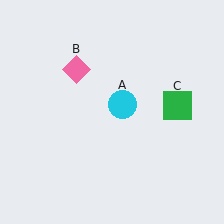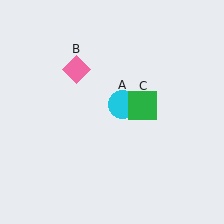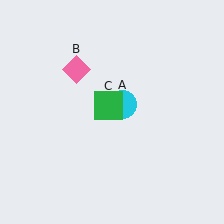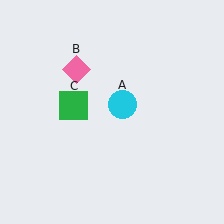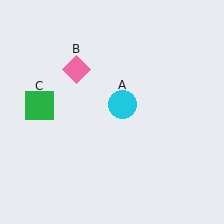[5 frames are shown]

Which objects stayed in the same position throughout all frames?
Cyan circle (object A) and pink diamond (object B) remained stationary.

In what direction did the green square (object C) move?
The green square (object C) moved left.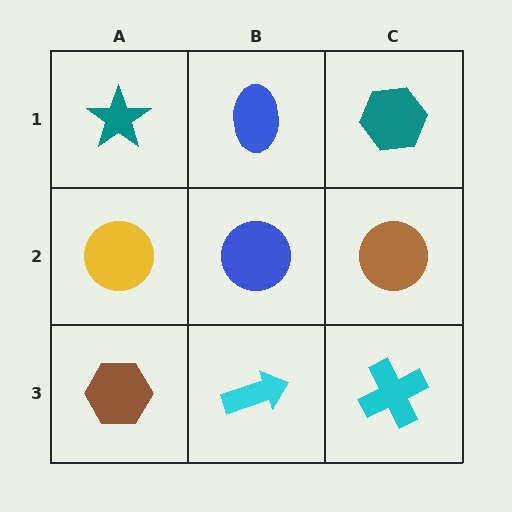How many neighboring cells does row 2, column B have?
4.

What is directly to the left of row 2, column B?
A yellow circle.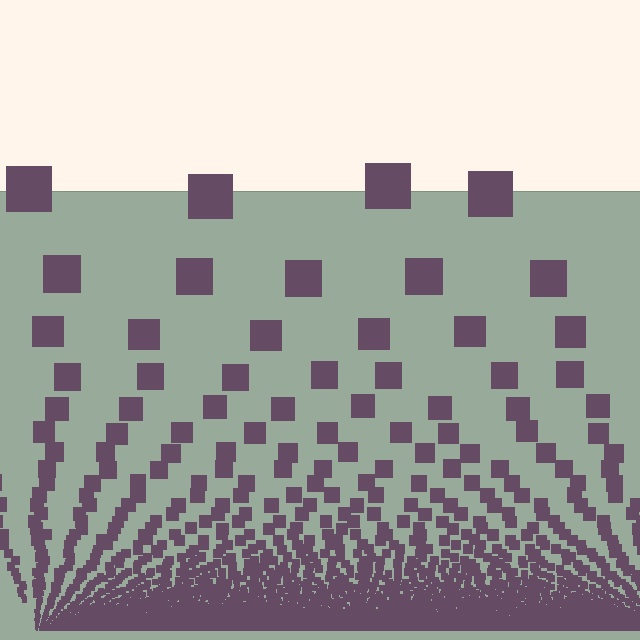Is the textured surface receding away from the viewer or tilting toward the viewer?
The surface appears to tilt toward the viewer. Texture elements get larger and sparser toward the top.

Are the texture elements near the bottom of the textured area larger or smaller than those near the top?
Smaller. The gradient is inverted — elements near the bottom are smaller and denser.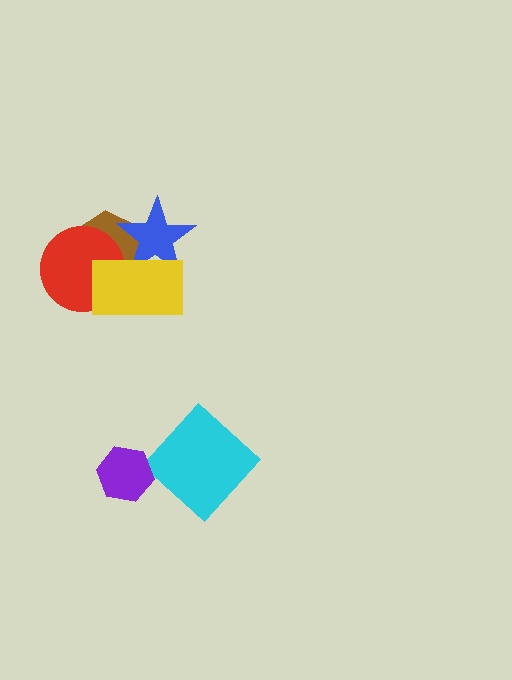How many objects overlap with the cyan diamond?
0 objects overlap with the cyan diamond.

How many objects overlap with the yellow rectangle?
3 objects overlap with the yellow rectangle.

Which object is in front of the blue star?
The yellow rectangle is in front of the blue star.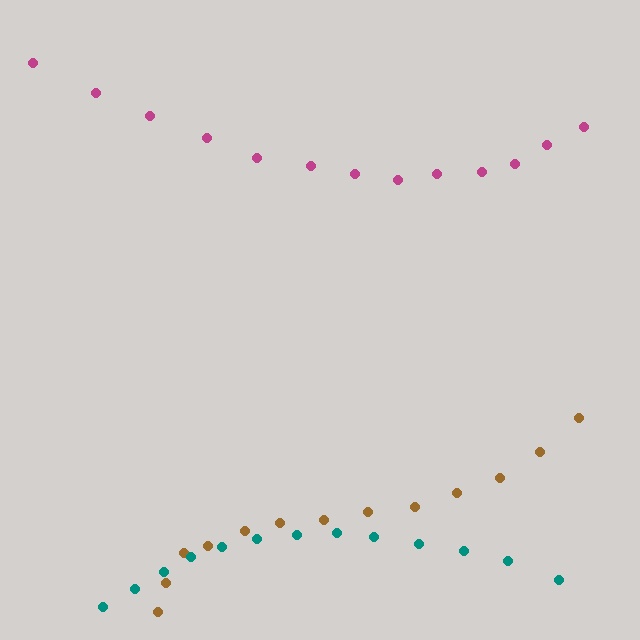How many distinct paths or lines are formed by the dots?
There are 3 distinct paths.